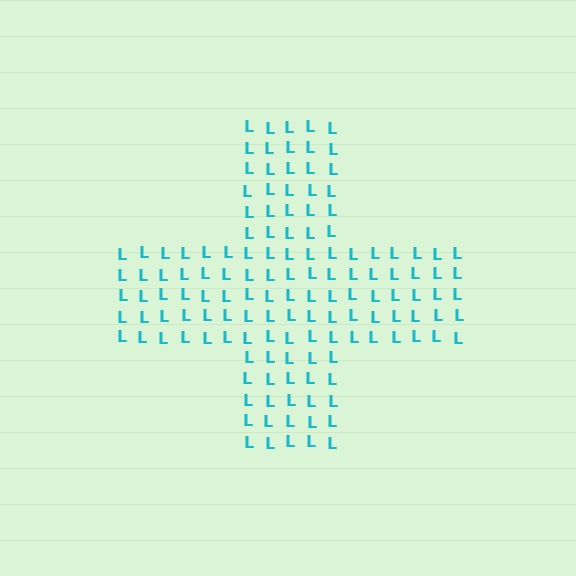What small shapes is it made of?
It is made of small letter L's.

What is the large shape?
The large shape is a cross.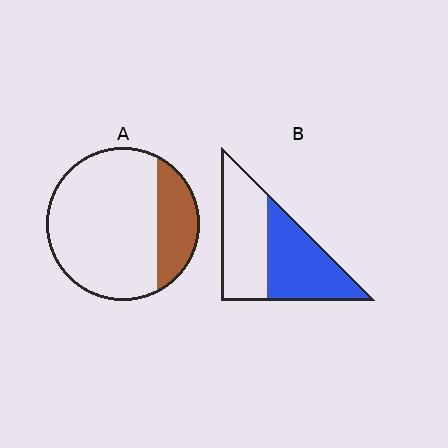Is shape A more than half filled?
No.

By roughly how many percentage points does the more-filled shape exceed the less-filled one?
By roughly 25 percentage points (B over A).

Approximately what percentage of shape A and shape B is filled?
A is approximately 25% and B is approximately 50%.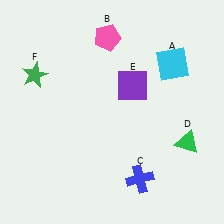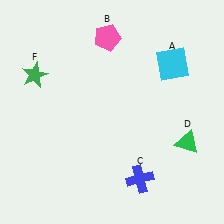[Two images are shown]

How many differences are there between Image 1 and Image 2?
There is 1 difference between the two images.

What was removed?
The purple square (E) was removed in Image 2.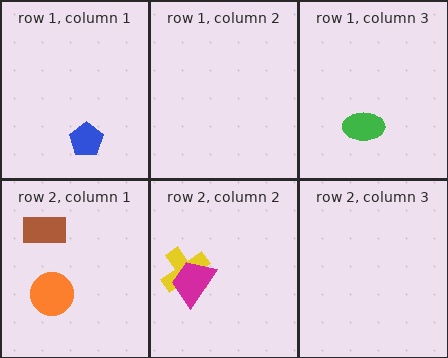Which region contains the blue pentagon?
The row 1, column 1 region.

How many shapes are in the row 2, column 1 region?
2.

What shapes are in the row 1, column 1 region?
The blue pentagon.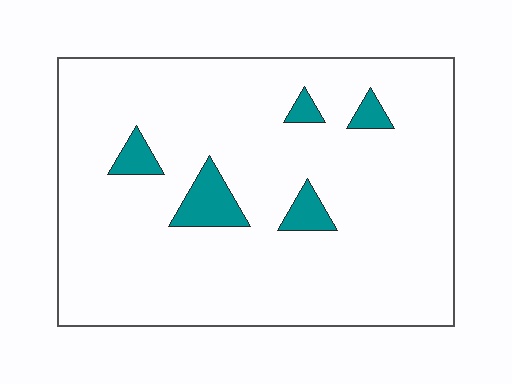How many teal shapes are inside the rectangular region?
5.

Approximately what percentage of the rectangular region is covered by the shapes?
Approximately 5%.